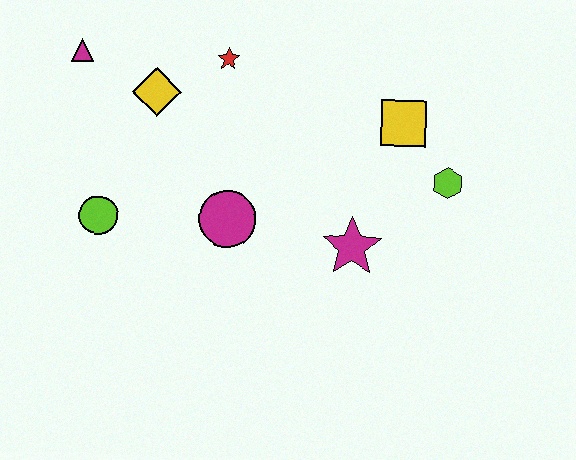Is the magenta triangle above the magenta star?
Yes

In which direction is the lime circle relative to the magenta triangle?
The lime circle is below the magenta triangle.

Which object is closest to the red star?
The yellow diamond is closest to the red star.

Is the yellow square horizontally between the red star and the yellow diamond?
No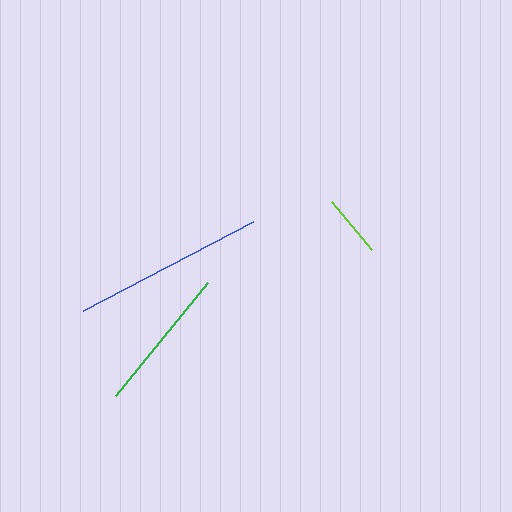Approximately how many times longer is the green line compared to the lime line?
The green line is approximately 2.3 times the length of the lime line.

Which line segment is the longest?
The blue line is the longest at approximately 192 pixels.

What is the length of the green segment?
The green segment is approximately 146 pixels long.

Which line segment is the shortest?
The lime line is the shortest at approximately 63 pixels.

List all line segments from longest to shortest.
From longest to shortest: blue, green, lime.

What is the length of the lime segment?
The lime segment is approximately 63 pixels long.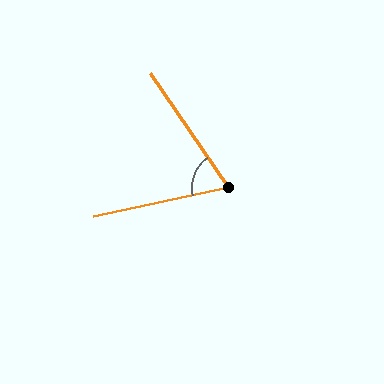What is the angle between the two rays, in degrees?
Approximately 68 degrees.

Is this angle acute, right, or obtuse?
It is acute.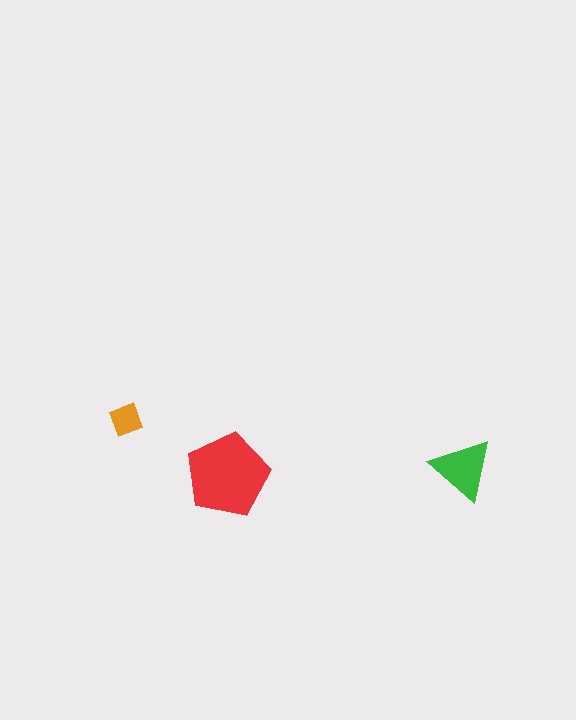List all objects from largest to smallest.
The red pentagon, the green triangle, the orange diamond.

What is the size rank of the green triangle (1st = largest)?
2nd.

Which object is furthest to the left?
The orange diamond is leftmost.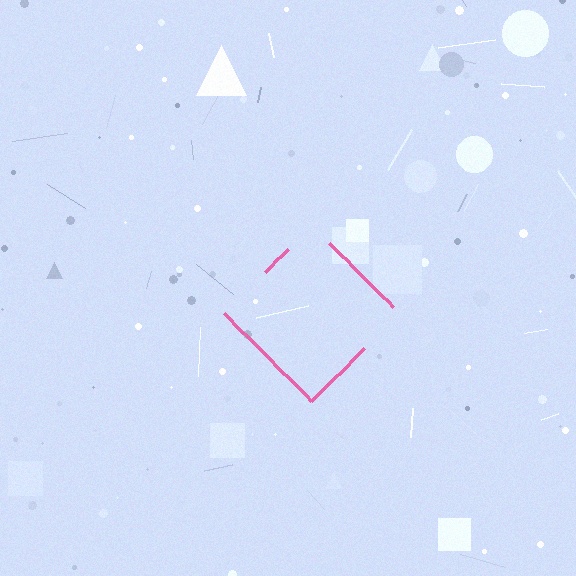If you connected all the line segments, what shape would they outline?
They would outline a diamond.